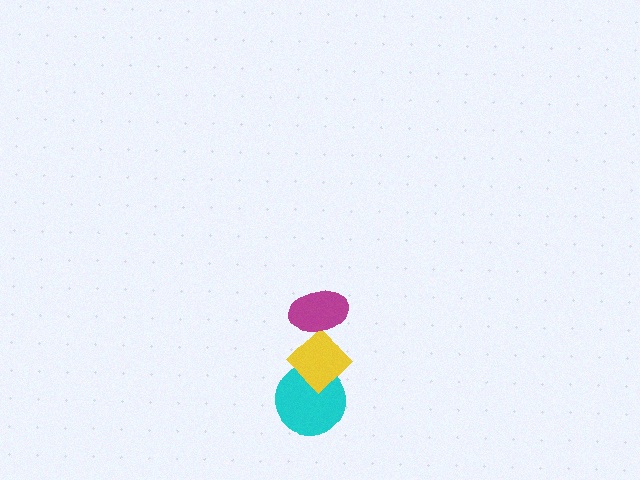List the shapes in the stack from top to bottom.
From top to bottom: the magenta ellipse, the yellow diamond, the cyan circle.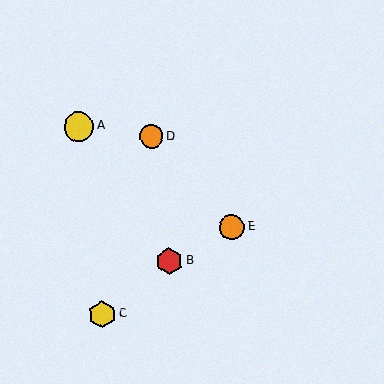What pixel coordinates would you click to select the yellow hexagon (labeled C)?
Click at (102, 314) to select the yellow hexagon C.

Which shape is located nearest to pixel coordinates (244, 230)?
The orange circle (labeled E) at (232, 227) is nearest to that location.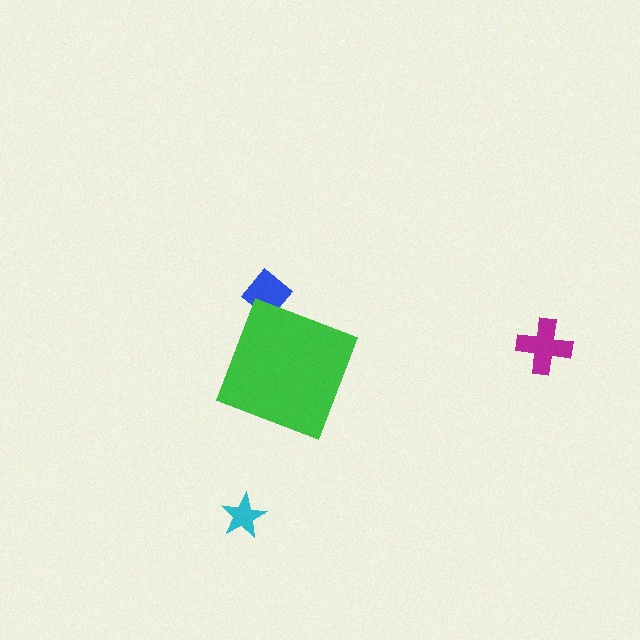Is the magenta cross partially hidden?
No, the magenta cross is fully visible.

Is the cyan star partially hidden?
No, the cyan star is fully visible.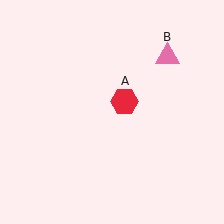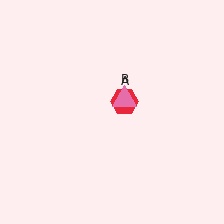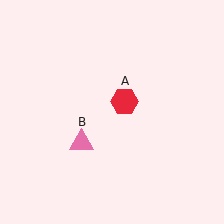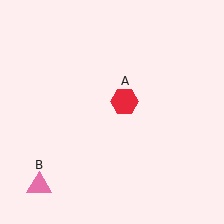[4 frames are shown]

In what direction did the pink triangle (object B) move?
The pink triangle (object B) moved down and to the left.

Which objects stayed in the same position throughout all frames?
Red hexagon (object A) remained stationary.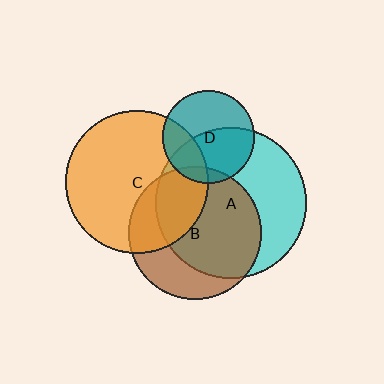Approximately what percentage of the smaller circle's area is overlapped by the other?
Approximately 10%.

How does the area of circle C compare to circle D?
Approximately 2.4 times.